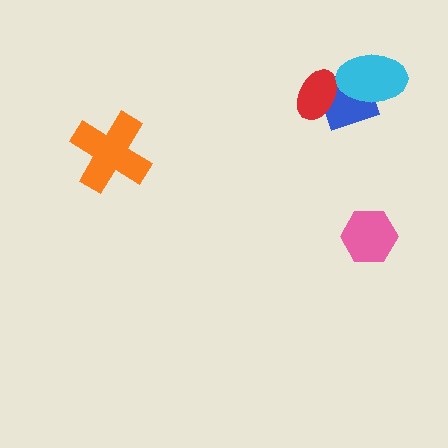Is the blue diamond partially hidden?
Yes, it is partially covered by another shape.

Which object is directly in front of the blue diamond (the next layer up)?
The red ellipse is directly in front of the blue diamond.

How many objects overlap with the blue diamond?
2 objects overlap with the blue diamond.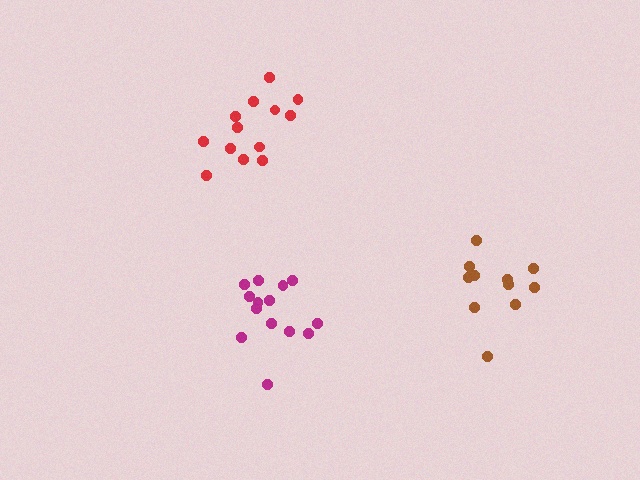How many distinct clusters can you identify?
There are 3 distinct clusters.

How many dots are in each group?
Group 1: 14 dots, Group 2: 11 dots, Group 3: 13 dots (38 total).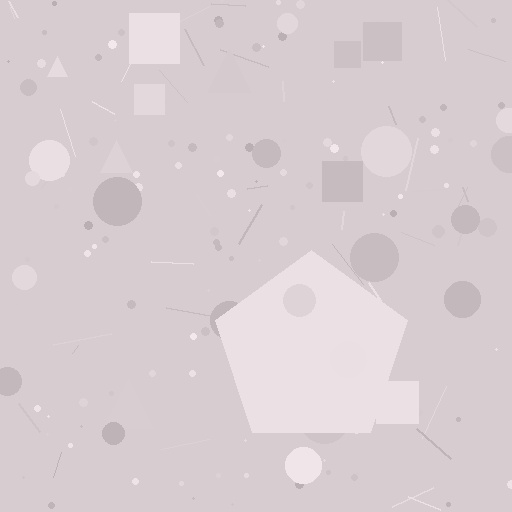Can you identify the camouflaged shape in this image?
The camouflaged shape is a pentagon.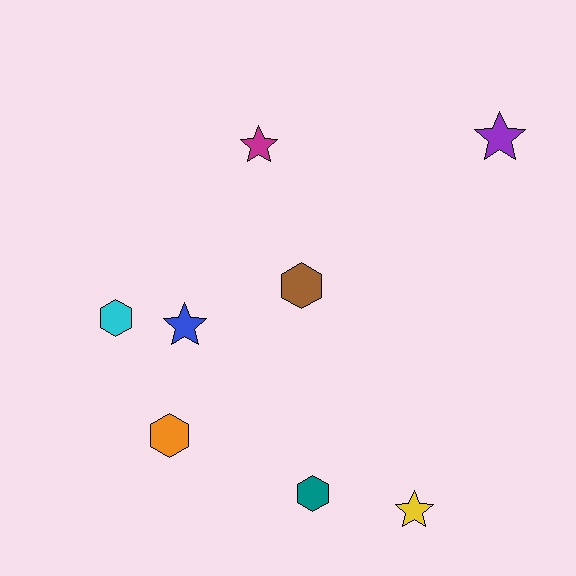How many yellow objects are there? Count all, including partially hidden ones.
There is 1 yellow object.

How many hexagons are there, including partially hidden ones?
There are 4 hexagons.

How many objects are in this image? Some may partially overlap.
There are 8 objects.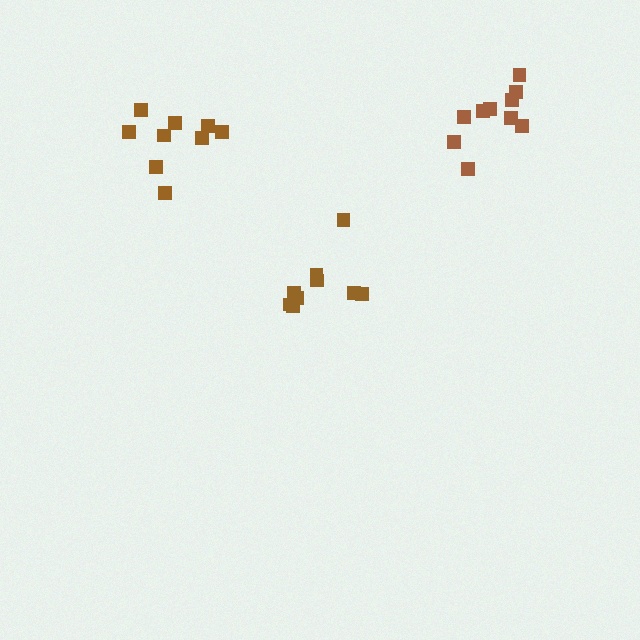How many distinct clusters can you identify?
There are 3 distinct clusters.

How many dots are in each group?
Group 1: 9 dots, Group 2: 9 dots, Group 3: 10 dots (28 total).